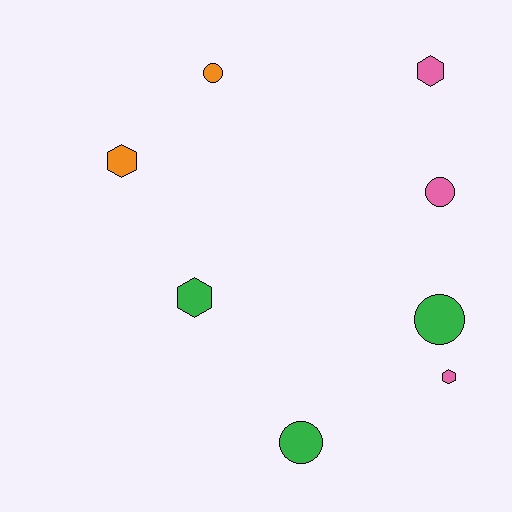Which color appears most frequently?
Green, with 3 objects.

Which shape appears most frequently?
Circle, with 4 objects.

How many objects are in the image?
There are 8 objects.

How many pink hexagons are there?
There are 2 pink hexagons.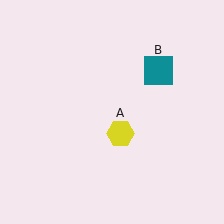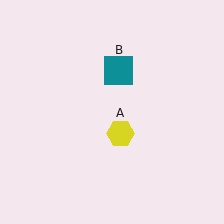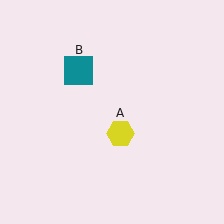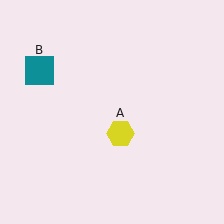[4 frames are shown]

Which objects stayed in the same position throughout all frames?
Yellow hexagon (object A) remained stationary.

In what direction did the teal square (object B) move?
The teal square (object B) moved left.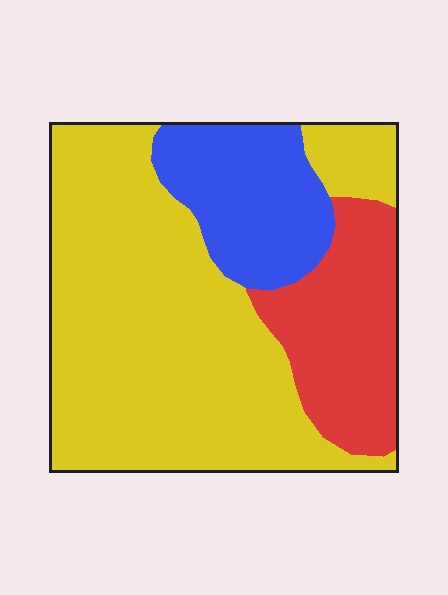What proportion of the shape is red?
Red covers about 20% of the shape.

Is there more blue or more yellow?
Yellow.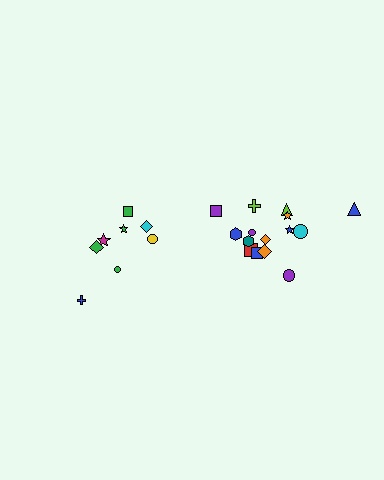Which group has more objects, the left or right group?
The right group.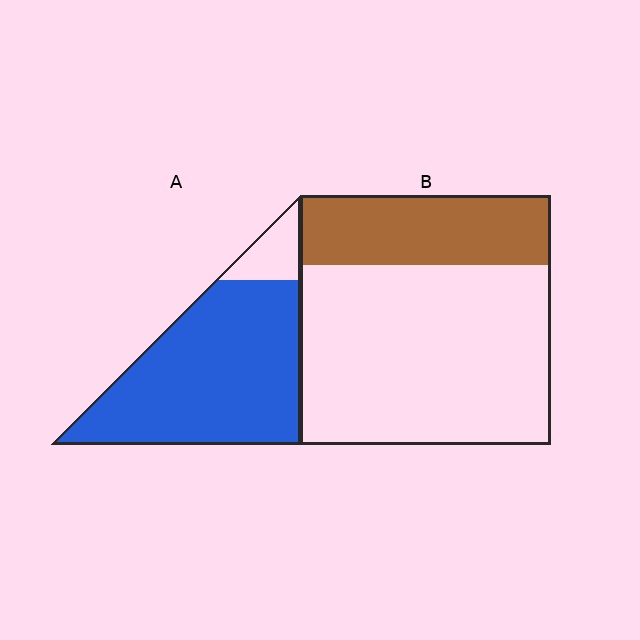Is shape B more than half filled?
No.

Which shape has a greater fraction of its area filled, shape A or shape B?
Shape A.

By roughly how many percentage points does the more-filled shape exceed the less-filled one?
By roughly 60 percentage points (A over B).